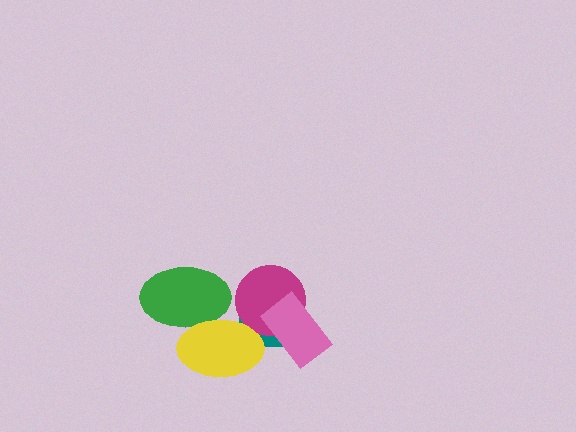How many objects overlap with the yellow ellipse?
3 objects overlap with the yellow ellipse.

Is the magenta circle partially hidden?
Yes, it is partially covered by another shape.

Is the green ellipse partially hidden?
Yes, it is partially covered by another shape.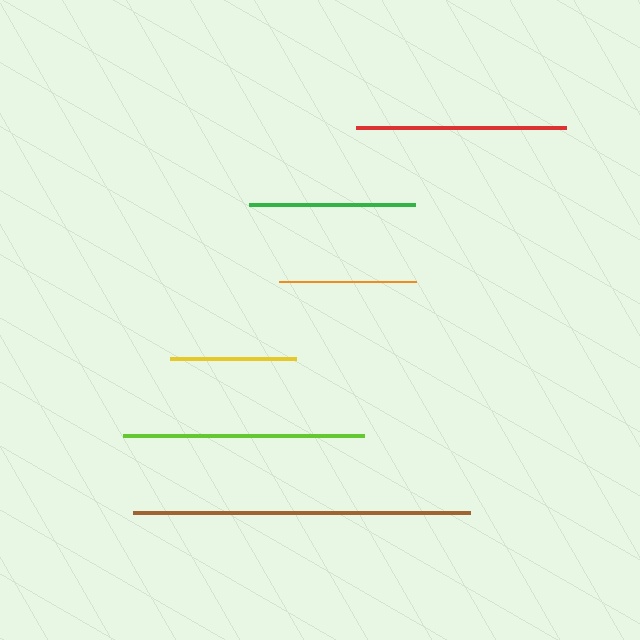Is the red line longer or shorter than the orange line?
The red line is longer than the orange line.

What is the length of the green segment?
The green segment is approximately 167 pixels long.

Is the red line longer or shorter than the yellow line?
The red line is longer than the yellow line.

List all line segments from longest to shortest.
From longest to shortest: brown, lime, red, green, orange, yellow.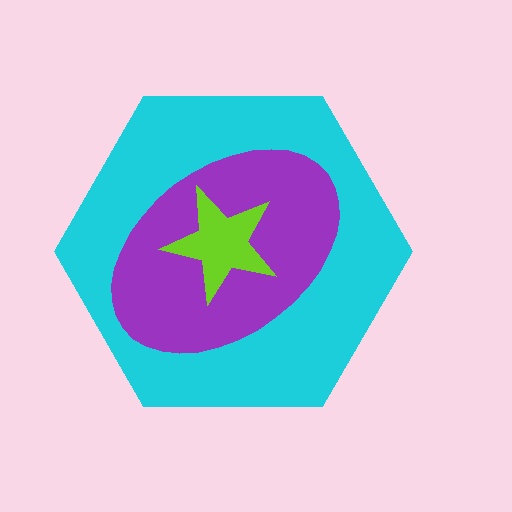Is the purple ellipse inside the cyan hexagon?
Yes.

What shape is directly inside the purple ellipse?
The lime star.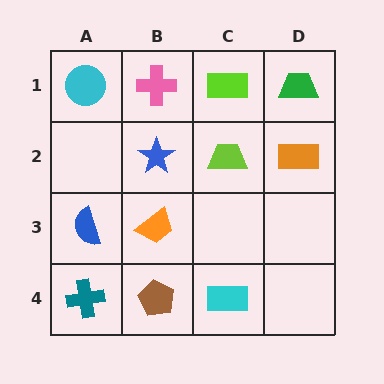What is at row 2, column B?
A blue star.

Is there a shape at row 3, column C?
No, that cell is empty.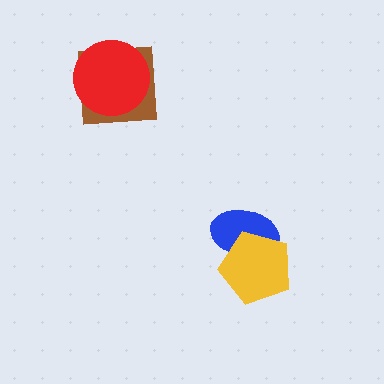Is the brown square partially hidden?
Yes, it is partially covered by another shape.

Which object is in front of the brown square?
The red circle is in front of the brown square.